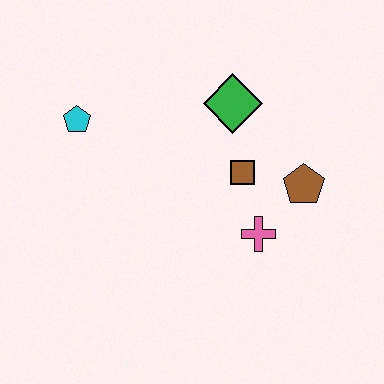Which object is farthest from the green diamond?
The cyan pentagon is farthest from the green diamond.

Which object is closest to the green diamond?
The brown square is closest to the green diamond.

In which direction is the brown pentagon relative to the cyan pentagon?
The brown pentagon is to the right of the cyan pentagon.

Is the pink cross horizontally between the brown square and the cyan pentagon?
No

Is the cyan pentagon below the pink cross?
No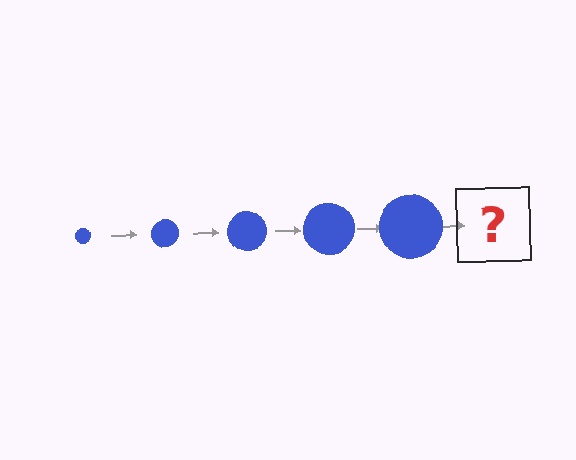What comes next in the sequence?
The next element should be a blue circle, larger than the previous one.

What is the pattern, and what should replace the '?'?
The pattern is that the circle gets progressively larger each step. The '?' should be a blue circle, larger than the previous one.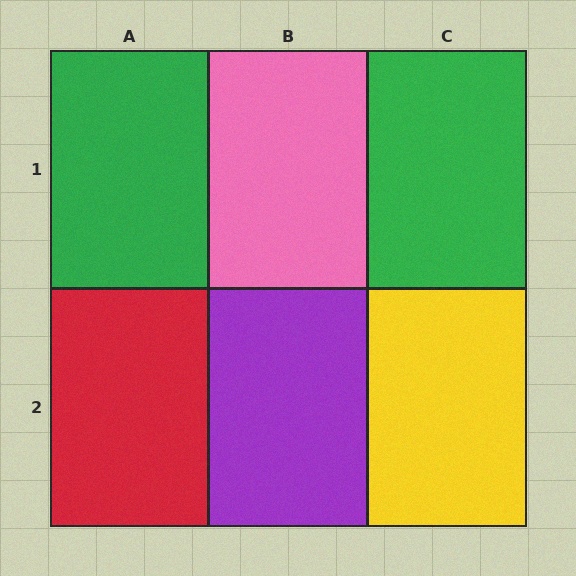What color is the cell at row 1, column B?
Pink.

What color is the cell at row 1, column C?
Green.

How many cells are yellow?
1 cell is yellow.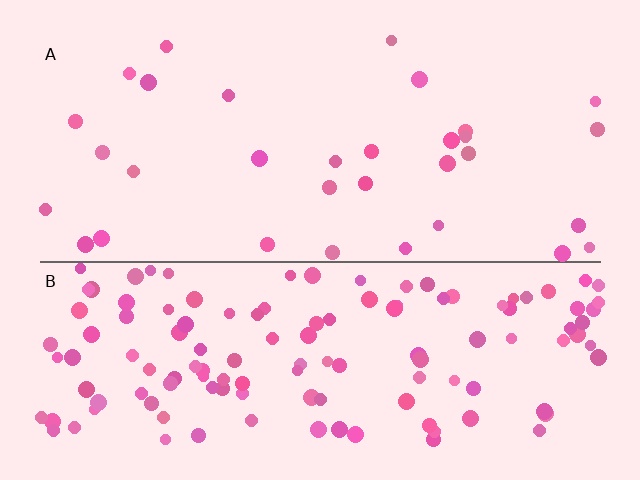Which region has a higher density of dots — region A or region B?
B (the bottom).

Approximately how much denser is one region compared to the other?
Approximately 4.1× — region B over region A.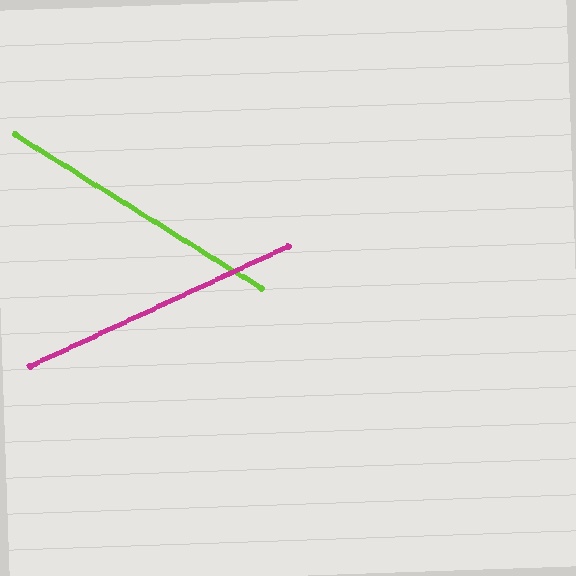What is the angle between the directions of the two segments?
Approximately 57 degrees.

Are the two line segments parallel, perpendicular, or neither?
Neither parallel nor perpendicular — they differ by about 57°.